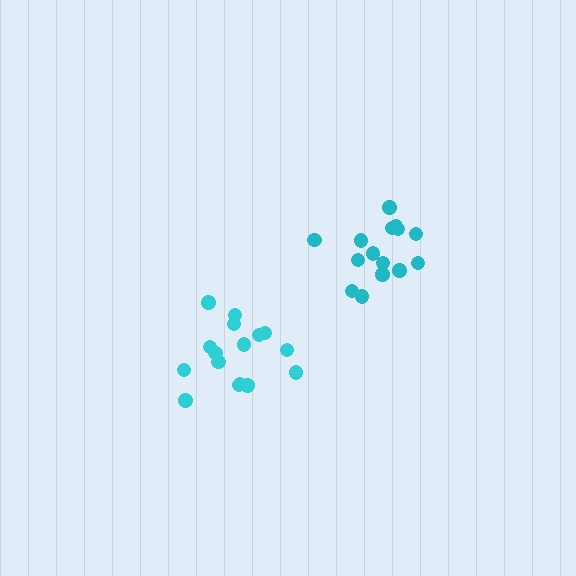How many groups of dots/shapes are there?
There are 2 groups.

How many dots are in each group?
Group 1: 16 dots, Group 2: 15 dots (31 total).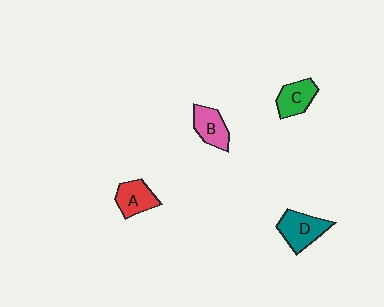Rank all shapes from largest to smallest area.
From largest to smallest: D (teal), A (red), B (pink), C (green).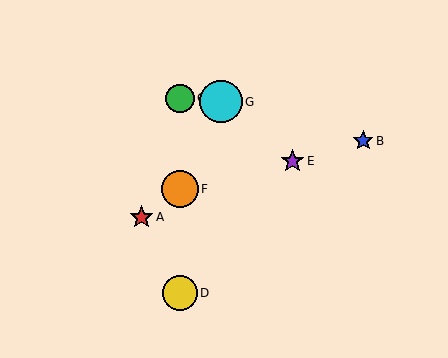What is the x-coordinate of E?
Object E is at x≈293.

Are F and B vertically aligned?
No, F is at x≈180 and B is at x≈363.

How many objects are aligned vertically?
3 objects (C, D, F) are aligned vertically.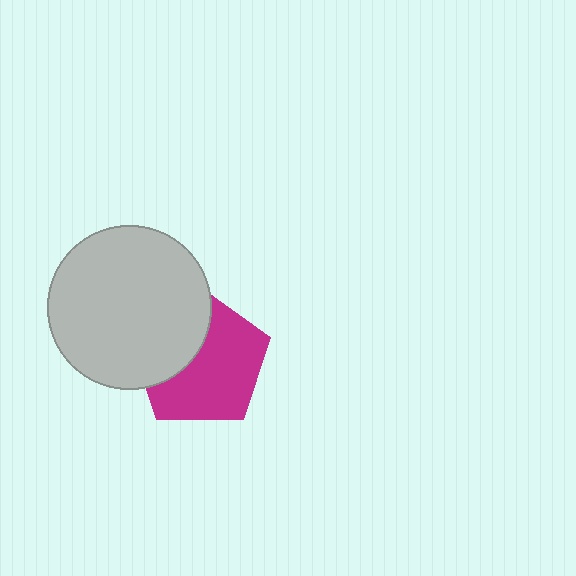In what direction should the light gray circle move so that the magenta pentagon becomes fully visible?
The light gray circle should move left. That is the shortest direction to clear the overlap and leave the magenta pentagon fully visible.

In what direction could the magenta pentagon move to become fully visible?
The magenta pentagon could move right. That would shift it out from behind the light gray circle entirely.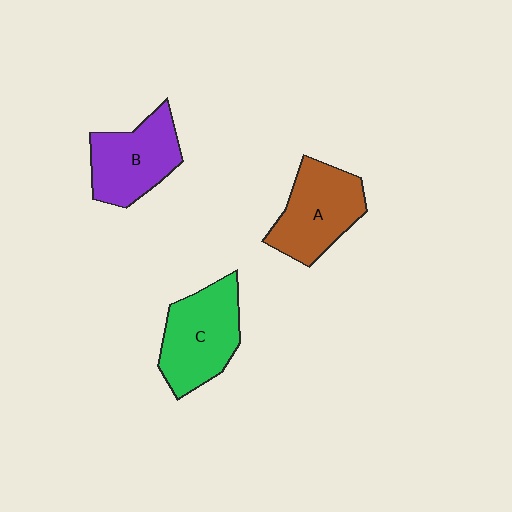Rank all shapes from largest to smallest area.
From largest to smallest: C (green), A (brown), B (purple).